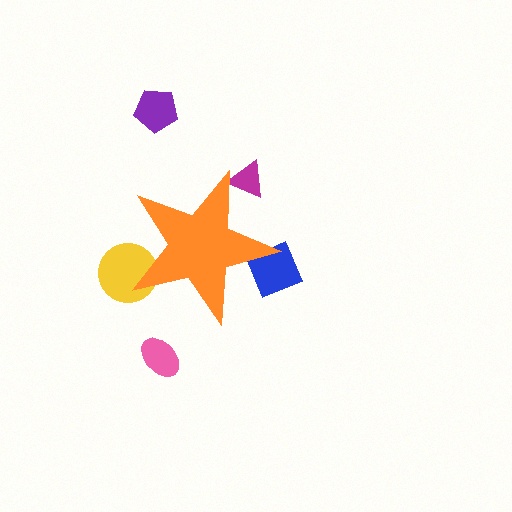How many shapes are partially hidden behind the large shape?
3 shapes are partially hidden.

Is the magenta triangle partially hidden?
Yes, the magenta triangle is partially hidden behind the orange star.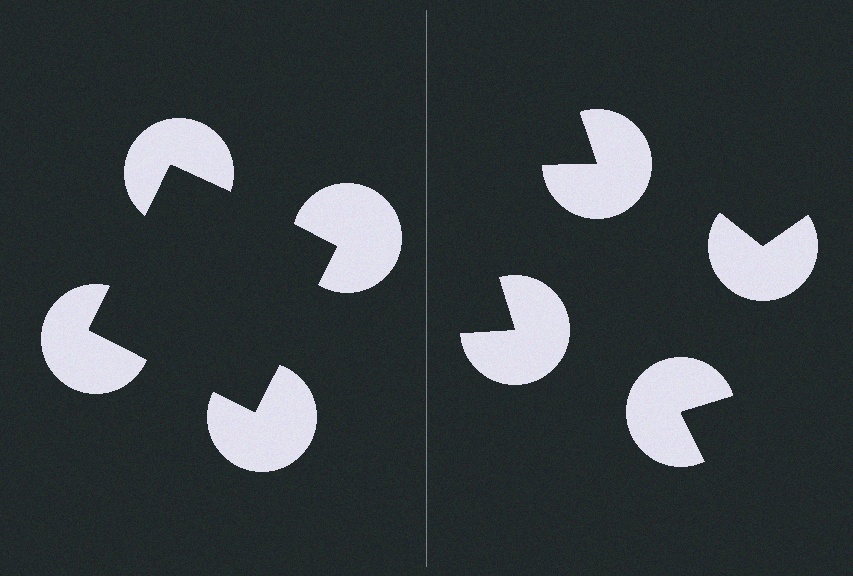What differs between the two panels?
The pac-man discs are positioned identically on both sides; only the wedge orientations differ. On the left they align to a square; on the right they are misaligned.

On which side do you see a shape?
An illusory square appears on the left side. On the right side the wedge cuts are rotated, so no coherent shape forms.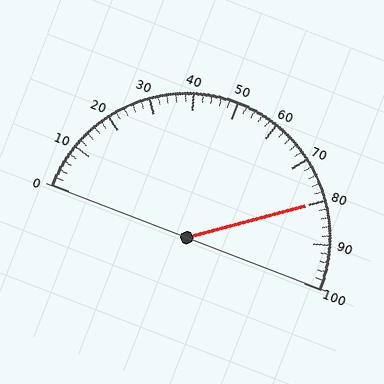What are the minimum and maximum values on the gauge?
The gauge ranges from 0 to 100.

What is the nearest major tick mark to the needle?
The nearest major tick mark is 80.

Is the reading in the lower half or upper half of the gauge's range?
The reading is in the upper half of the range (0 to 100).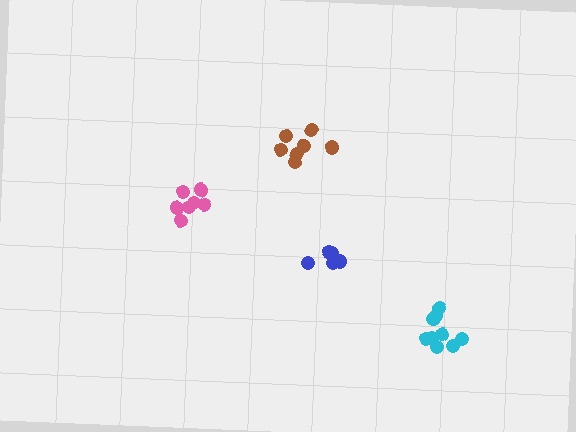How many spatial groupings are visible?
There are 4 spatial groupings.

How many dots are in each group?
Group 1: 5 dots, Group 2: 7 dots, Group 3: 7 dots, Group 4: 9 dots (28 total).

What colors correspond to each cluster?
The clusters are colored: blue, pink, brown, cyan.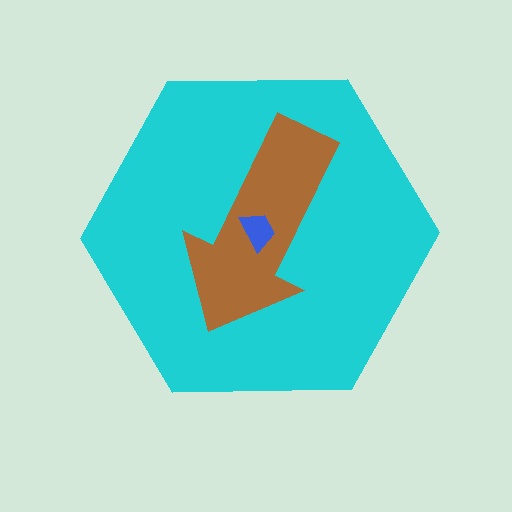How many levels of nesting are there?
3.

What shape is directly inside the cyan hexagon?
The brown arrow.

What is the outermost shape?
The cyan hexagon.